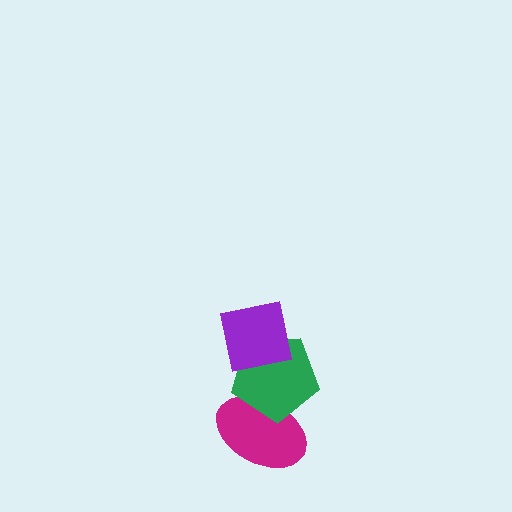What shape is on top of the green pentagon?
The purple square is on top of the green pentagon.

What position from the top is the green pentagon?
The green pentagon is 2nd from the top.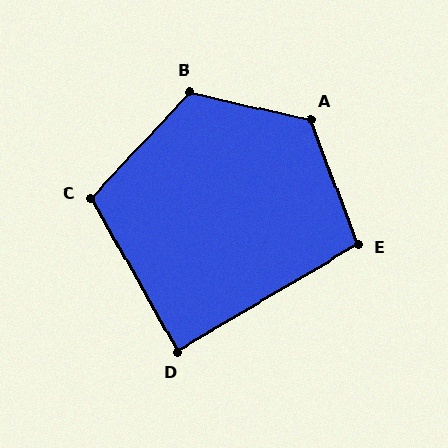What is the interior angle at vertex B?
Approximately 121 degrees (obtuse).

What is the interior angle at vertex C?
Approximately 107 degrees (obtuse).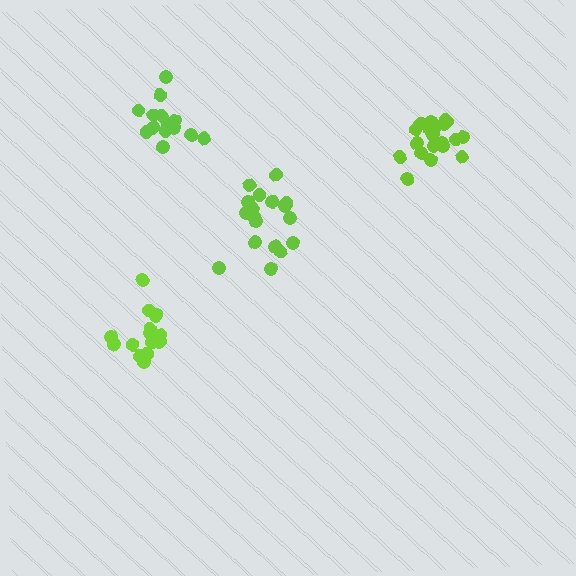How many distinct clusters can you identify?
There are 4 distinct clusters.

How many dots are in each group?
Group 1: 18 dots, Group 2: 14 dots, Group 3: 15 dots, Group 4: 20 dots (67 total).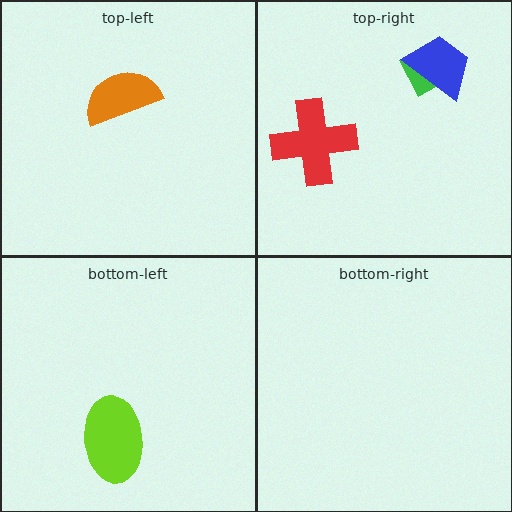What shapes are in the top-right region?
The green diamond, the blue trapezoid, the red cross.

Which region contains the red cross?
The top-right region.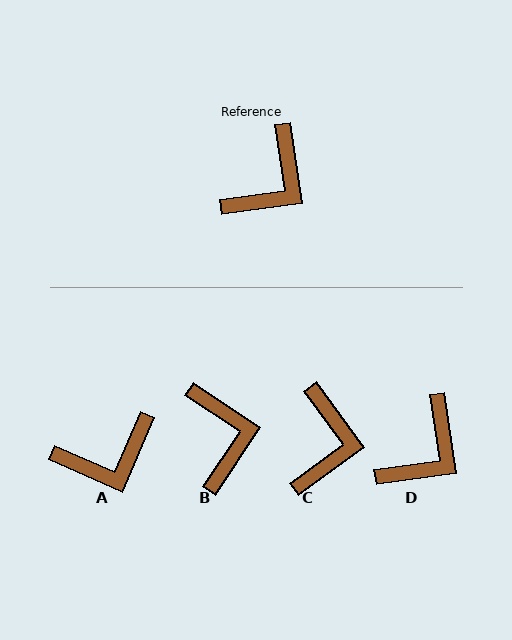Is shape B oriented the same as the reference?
No, it is off by about 48 degrees.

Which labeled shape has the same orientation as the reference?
D.